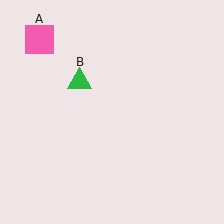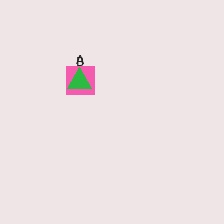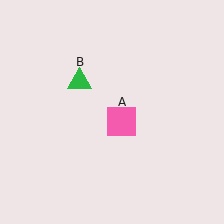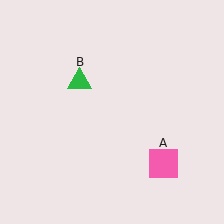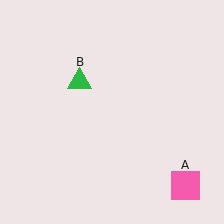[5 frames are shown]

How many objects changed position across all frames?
1 object changed position: pink square (object A).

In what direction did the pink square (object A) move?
The pink square (object A) moved down and to the right.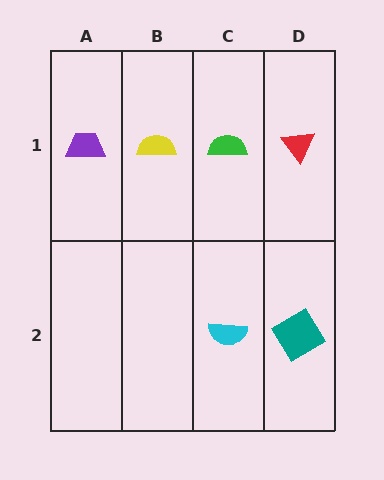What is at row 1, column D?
A red triangle.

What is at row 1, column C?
A green semicircle.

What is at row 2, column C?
A cyan semicircle.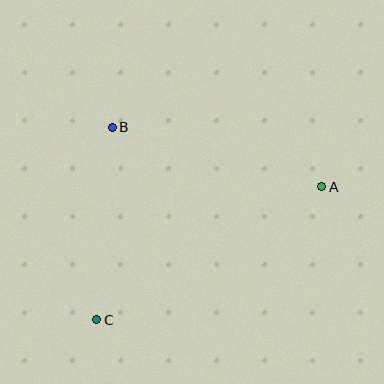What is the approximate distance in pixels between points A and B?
The distance between A and B is approximately 218 pixels.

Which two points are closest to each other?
Points B and C are closest to each other.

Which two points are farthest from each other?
Points A and C are farthest from each other.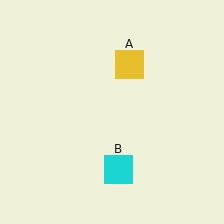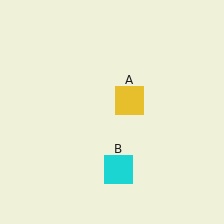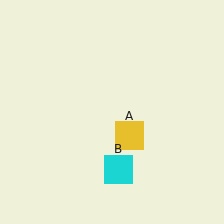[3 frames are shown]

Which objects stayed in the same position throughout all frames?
Cyan square (object B) remained stationary.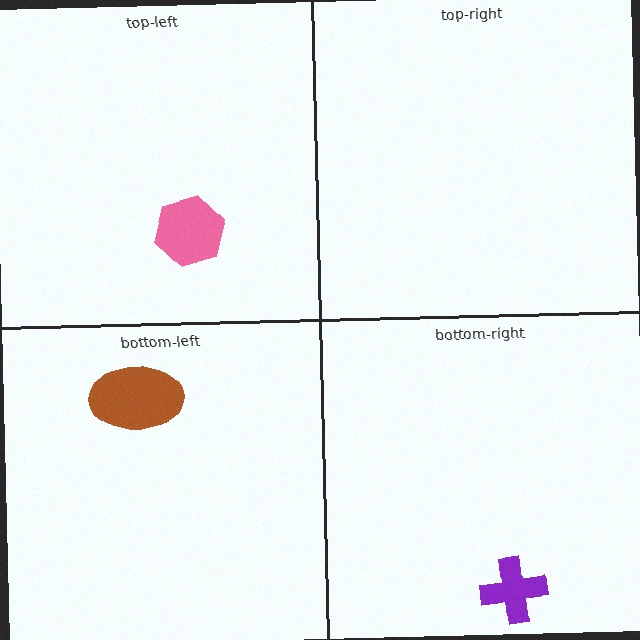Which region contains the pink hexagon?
The top-left region.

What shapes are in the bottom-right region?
The purple cross.